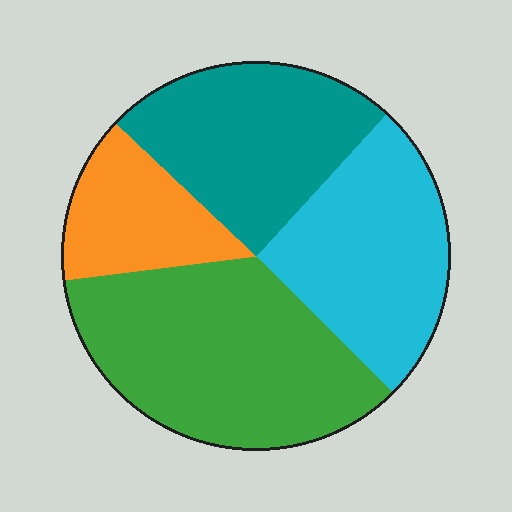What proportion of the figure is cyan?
Cyan takes up about one quarter (1/4) of the figure.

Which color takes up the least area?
Orange, at roughly 15%.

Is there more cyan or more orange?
Cyan.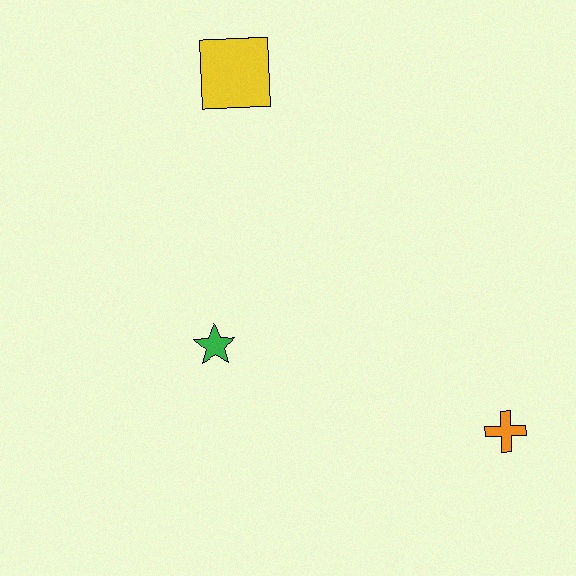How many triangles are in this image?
There are no triangles.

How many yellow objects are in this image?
There is 1 yellow object.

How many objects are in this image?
There are 3 objects.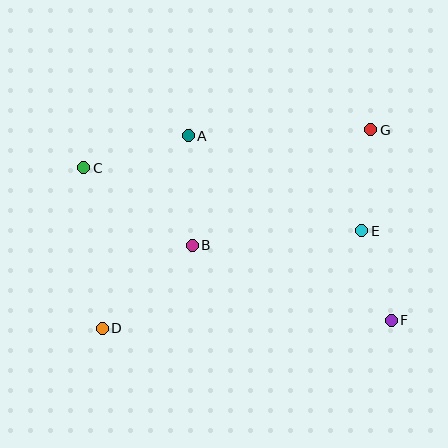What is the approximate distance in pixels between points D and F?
The distance between D and F is approximately 289 pixels.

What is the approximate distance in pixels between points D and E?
The distance between D and E is approximately 277 pixels.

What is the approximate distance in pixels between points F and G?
The distance between F and G is approximately 191 pixels.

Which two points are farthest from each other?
Points C and F are farthest from each other.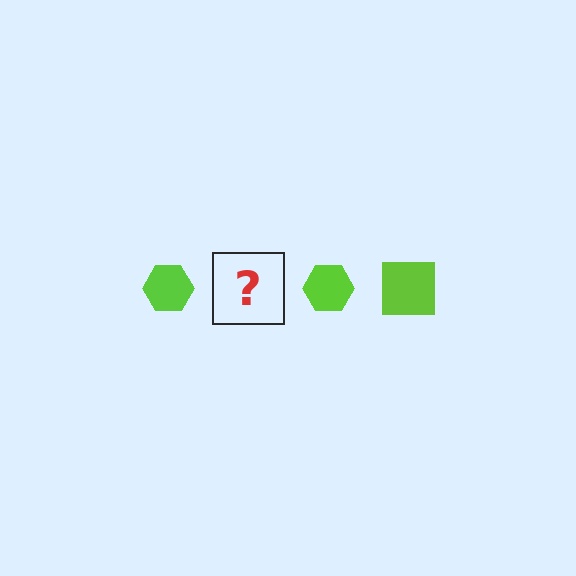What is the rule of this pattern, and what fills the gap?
The rule is that the pattern cycles through hexagon, square shapes in lime. The gap should be filled with a lime square.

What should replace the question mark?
The question mark should be replaced with a lime square.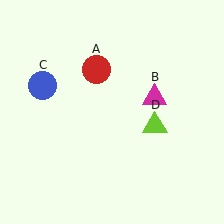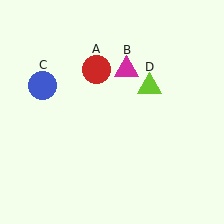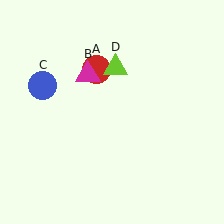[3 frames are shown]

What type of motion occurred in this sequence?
The magenta triangle (object B), lime triangle (object D) rotated counterclockwise around the center of the scene.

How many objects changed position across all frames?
2 objects changed position: magenta triangle (object B), lime triangle (object D).